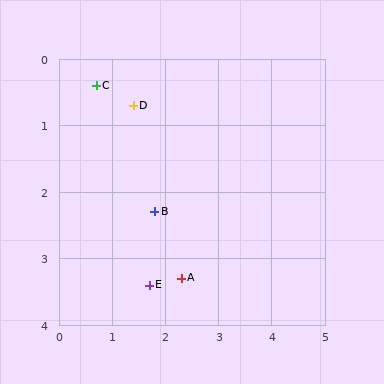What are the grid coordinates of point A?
Point A is at approximately (2.3, 3.3).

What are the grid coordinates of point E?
Point E is at approximately (1.7, 3.4).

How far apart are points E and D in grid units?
Points E and D are about 2.7 grid units apart.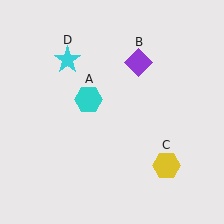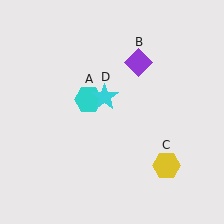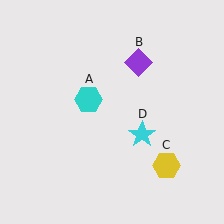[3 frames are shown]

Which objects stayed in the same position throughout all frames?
Cyan hexagon (object A) and purple diamond (object B) and yellow hexagon (object C) remained stationary.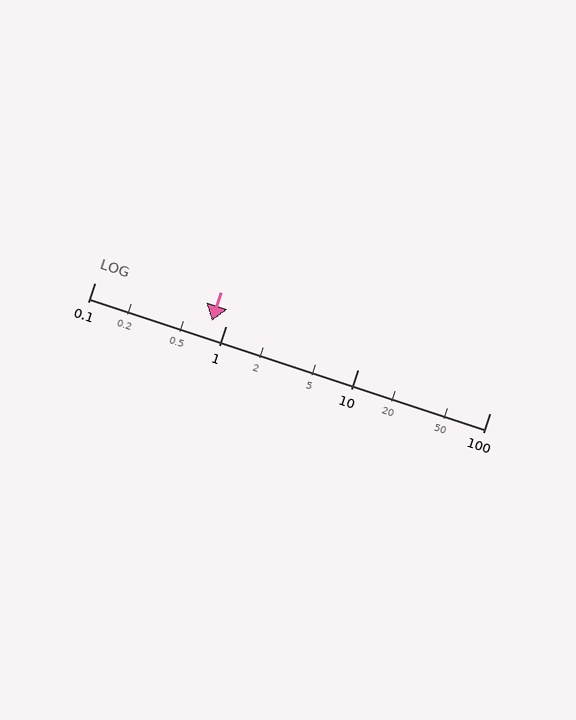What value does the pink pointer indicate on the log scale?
The pointer indicates approximately 0.78.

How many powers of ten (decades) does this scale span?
The scale spans 3 decades, from 0.1 to 100.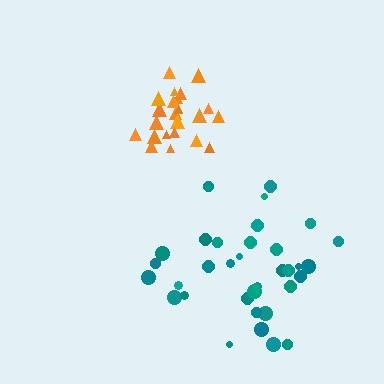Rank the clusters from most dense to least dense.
orange, teal.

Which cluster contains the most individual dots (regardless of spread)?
Teal (34).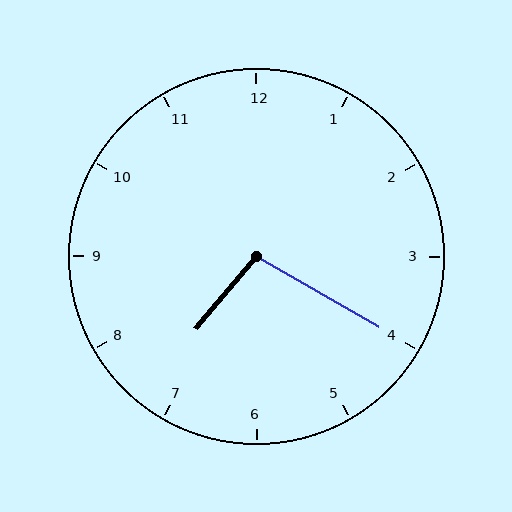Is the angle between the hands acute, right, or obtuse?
It is obtuse.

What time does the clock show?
7:20.